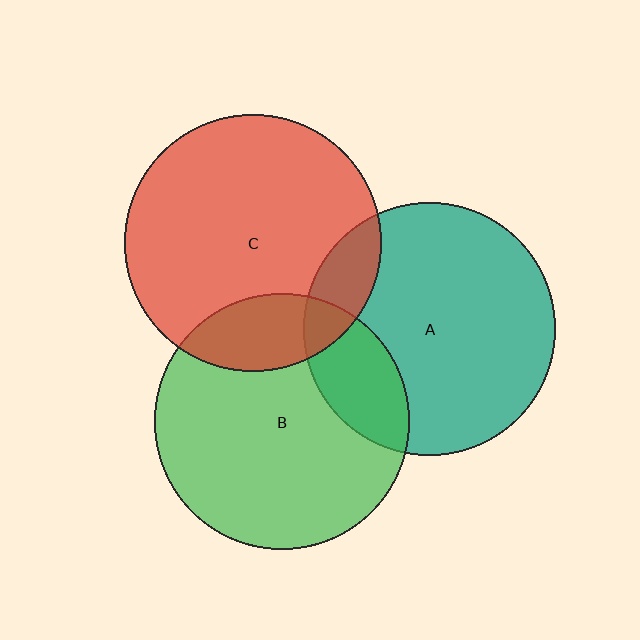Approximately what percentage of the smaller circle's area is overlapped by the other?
Approximately 20%.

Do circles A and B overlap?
Yes.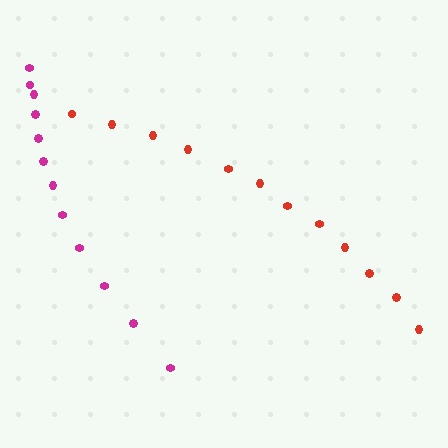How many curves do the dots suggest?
There are 2 distinct paths.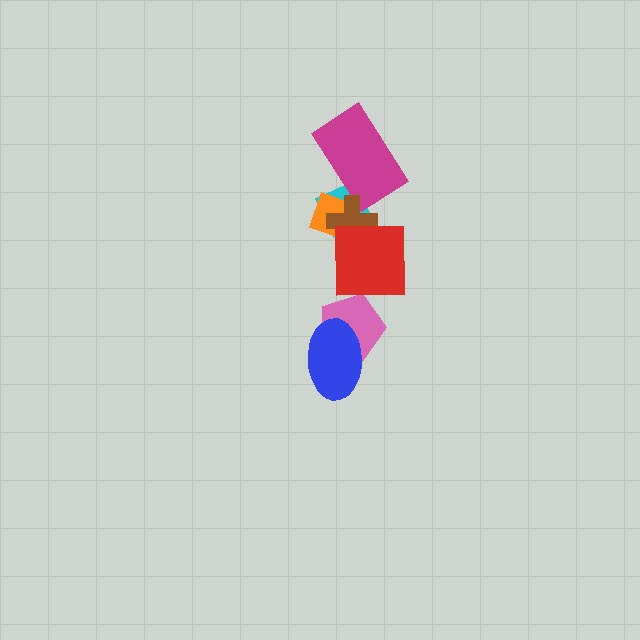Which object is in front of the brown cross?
The red square is in front of the brown cross.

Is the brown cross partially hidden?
Yes, it is partially covered by another shape.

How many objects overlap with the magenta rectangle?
3 objects overlap with the magenta rectangle.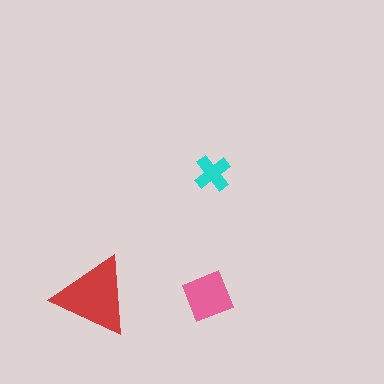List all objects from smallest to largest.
The cyan cross, the pink square, the red triangle.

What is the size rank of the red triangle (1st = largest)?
1st.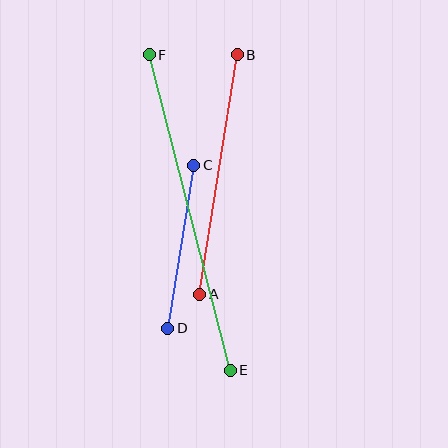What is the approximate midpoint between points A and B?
The midpoint is at approximately (219, 175) pixels.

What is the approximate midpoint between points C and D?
The midpoint is at approximately (181, 247) pixels.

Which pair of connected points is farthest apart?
Points E and F are farthest apart.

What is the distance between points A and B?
The distance is approximately 242 pixels.